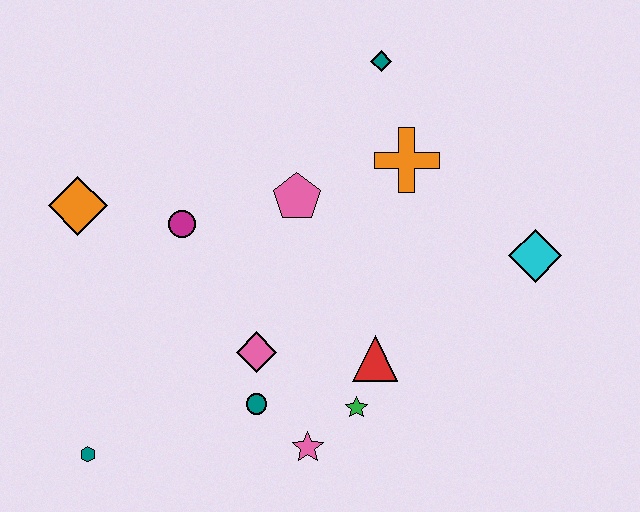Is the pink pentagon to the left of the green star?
Yes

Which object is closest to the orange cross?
The teal diamond is closest to the orange cross.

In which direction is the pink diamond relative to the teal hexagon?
The pink diamond is to the right of the teal hexagon.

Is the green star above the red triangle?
No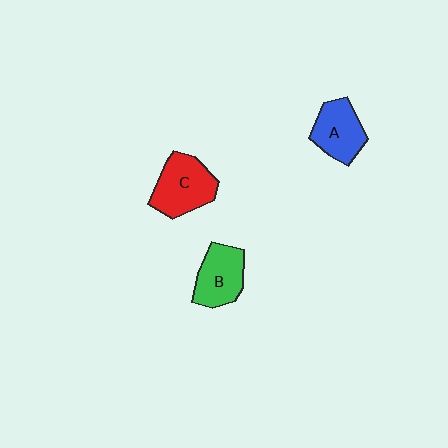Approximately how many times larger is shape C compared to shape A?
Approximately 1.2 times.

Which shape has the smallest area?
Shape A (blue).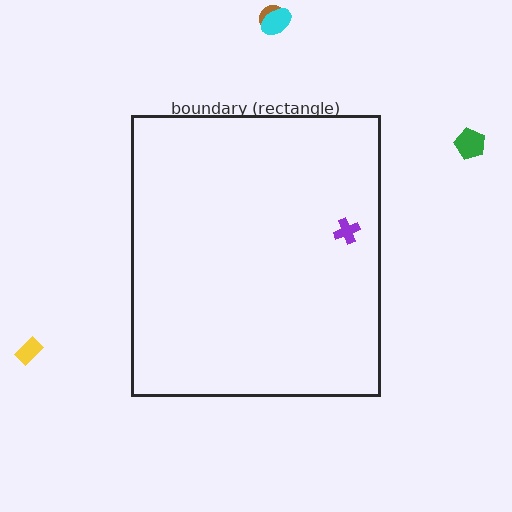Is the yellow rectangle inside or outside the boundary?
Outside.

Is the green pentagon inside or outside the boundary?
Outside.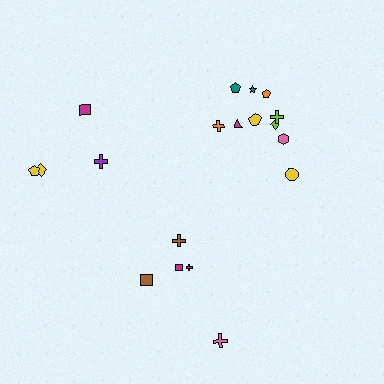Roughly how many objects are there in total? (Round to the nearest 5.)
Roughly 20 objects in total.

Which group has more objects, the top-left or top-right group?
The top-right group.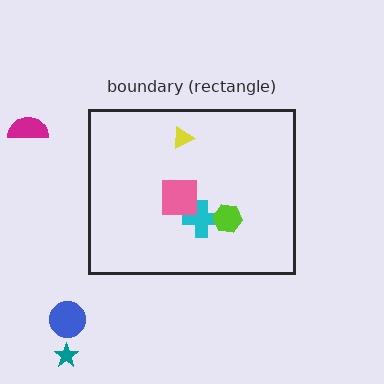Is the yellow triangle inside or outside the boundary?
Inside.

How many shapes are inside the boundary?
4 inside, 3 outside.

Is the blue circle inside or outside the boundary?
Outside.